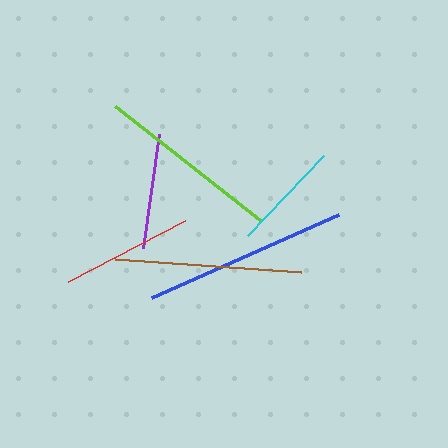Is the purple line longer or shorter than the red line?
The red line is longer than the purple line.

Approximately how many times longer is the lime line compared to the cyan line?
The lime line is approximately 1.7 times the length of the cyan line.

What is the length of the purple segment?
The purple segment is approximately 115 pixels long.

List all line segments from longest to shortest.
From longest to shortest: blue, brown, lime, red, purple, cyan.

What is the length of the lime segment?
The lime segment is approximately 185 pixels long.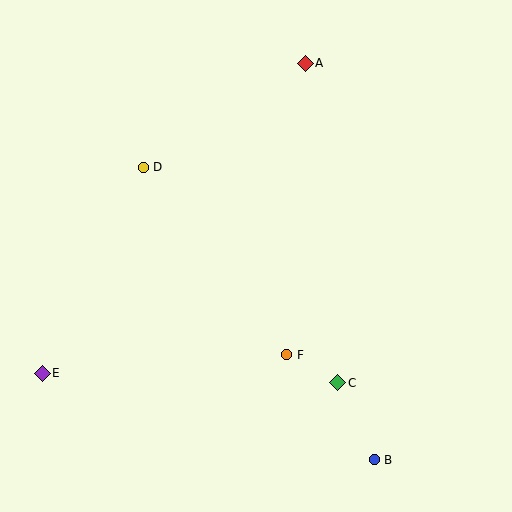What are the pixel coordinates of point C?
Point C is at (338, 383).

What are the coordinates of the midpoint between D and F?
The midpoint between D and F is at (215, 261).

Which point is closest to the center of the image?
Point F at (287, 355) is closest to the center.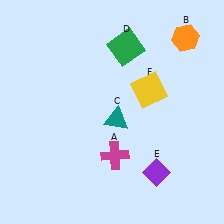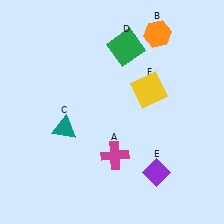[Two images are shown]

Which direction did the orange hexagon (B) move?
The orange hexagon (B) moved left.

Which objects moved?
The objects that moved are: the orange hexagon (B), the teal triangle (C).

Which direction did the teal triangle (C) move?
The teal triangle (C) moved left.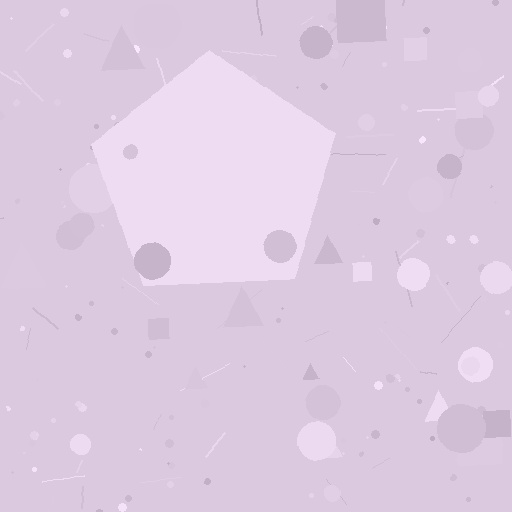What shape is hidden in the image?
A pentagon is hidden in the image.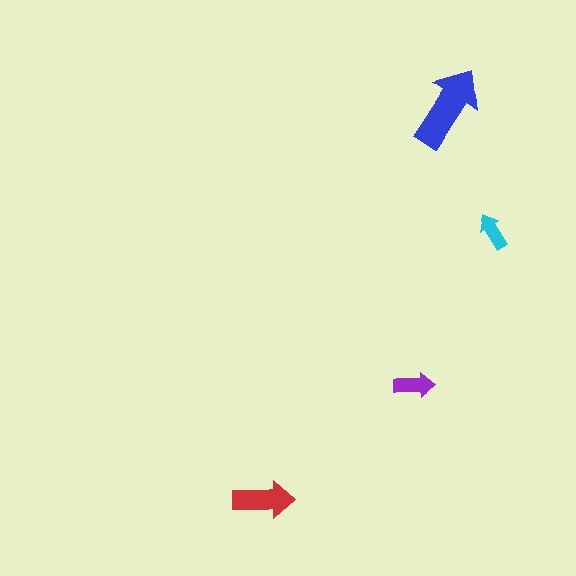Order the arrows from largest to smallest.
the blue one, the red one, the purple one, the cyan one.